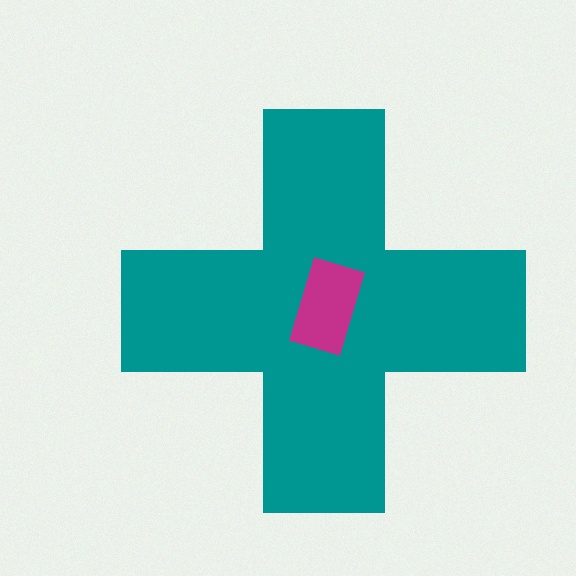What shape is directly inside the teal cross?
The magenta rectangle.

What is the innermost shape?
The magenta rectangle.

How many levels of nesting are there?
2.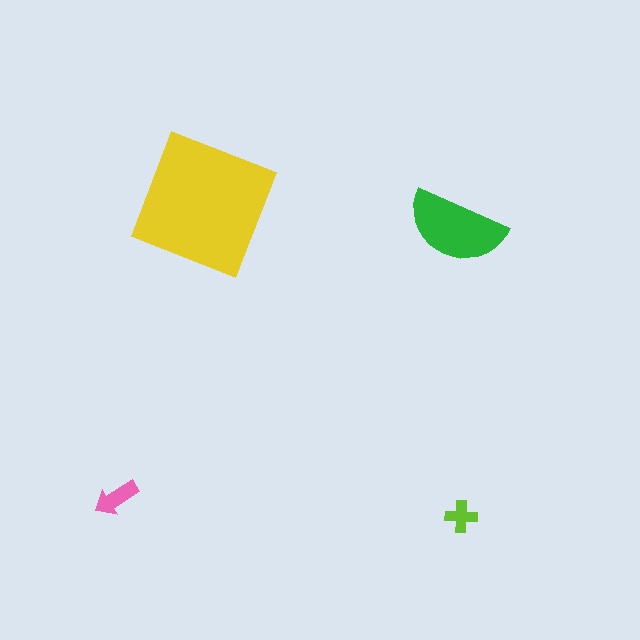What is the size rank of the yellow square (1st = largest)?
1st.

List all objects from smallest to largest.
The lime cross, the pink arrow, the green semicircle, the yellow square.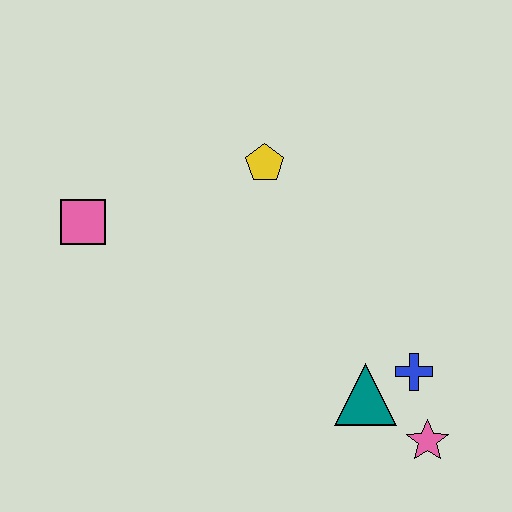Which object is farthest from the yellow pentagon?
The pink star is farthest from the yellow pentagon.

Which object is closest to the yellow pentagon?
The pink square is closest to the yellow pentagon.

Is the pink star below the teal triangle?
Yes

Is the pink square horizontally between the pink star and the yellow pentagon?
No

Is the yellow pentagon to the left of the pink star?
Yes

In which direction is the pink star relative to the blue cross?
The pink star is below the blue cross.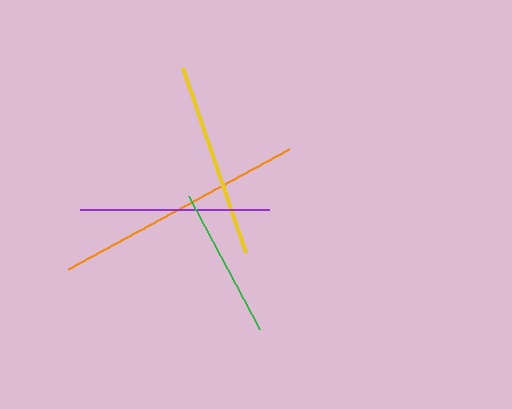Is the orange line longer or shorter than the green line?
The orange line is longer than the green line.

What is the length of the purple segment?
The purple segment is approximately 190 pixels long.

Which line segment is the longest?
The orange line is the longest at approximately 251 pixels.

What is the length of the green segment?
The green segment is approximately 151 pixels long.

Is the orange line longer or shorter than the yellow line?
The orange line is longer than the yellow line.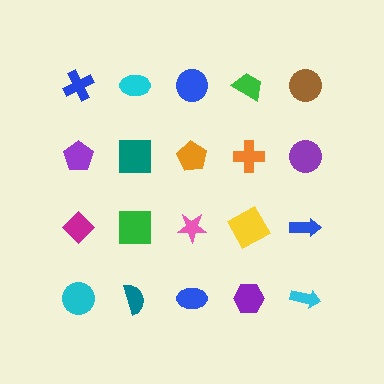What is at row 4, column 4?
A purple hexagon.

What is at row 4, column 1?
A cyan circle.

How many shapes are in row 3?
5 shapes.